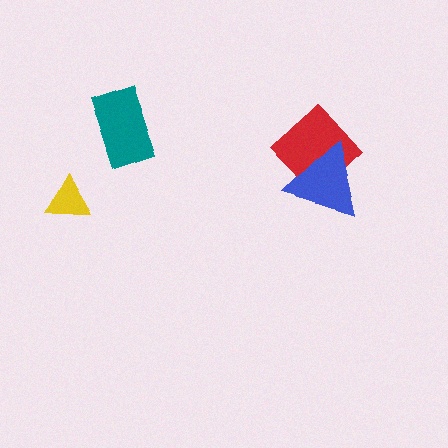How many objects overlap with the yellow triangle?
0 objects overlap with the yellow triangle.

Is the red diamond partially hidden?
Yes, it is partially covered by another shape.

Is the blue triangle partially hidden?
No, no other shape covers it.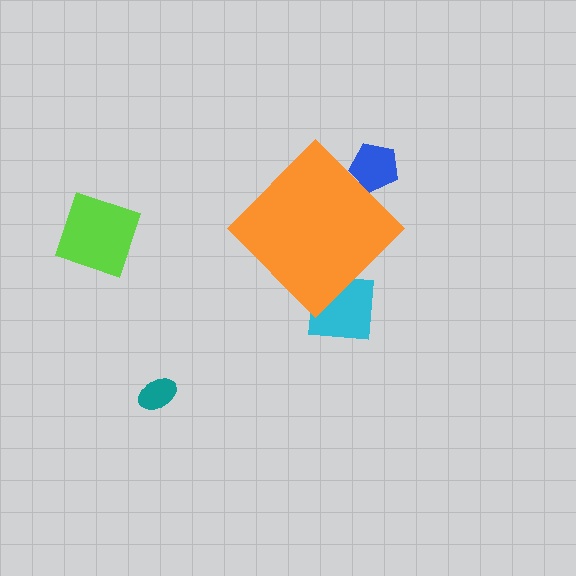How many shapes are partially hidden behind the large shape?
2 shapes are partially hidden.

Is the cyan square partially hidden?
Yes, the cyan square is partially hidden behind the orange diamond.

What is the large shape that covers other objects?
An orange diamond.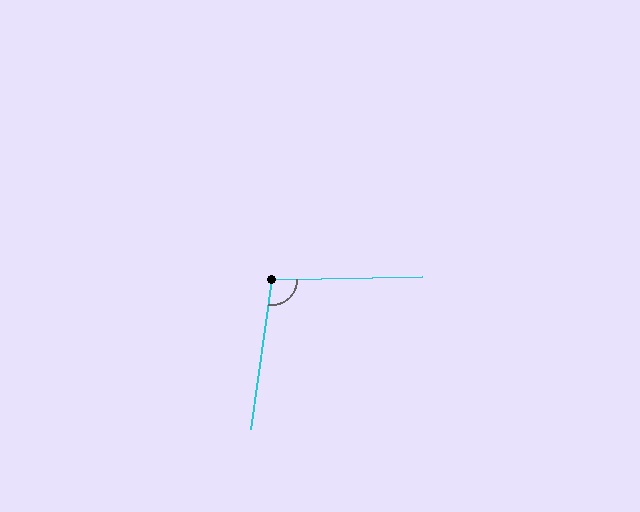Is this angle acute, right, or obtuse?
It is obtuse.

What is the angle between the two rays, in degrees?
Approximately 99 degrees.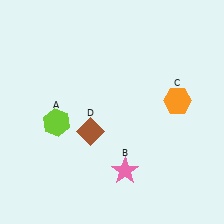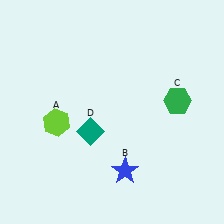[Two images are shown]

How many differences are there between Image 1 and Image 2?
There are 3 differences between the two images.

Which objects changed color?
B changed from pink to blue. C changed from orange to green. D changed from brown to teal.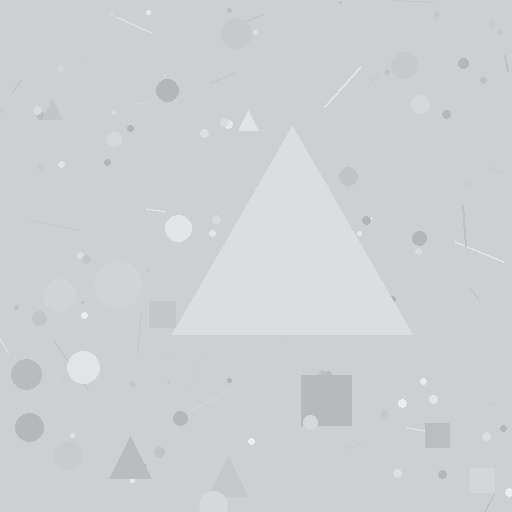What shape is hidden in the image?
A triangle is hidden in the image.